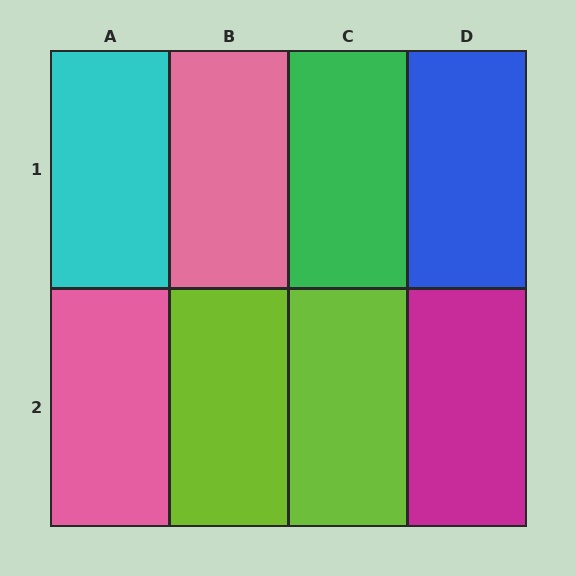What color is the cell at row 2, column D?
Magenta.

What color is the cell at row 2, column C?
Lime.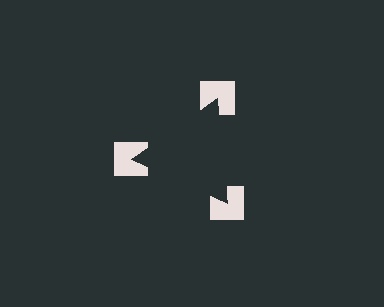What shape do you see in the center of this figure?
An illusory triangle — its edges are inferred from the aligned wedge cuts in the notched squares, not physically drawn.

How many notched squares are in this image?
There are 3 — one at each vertex of the illusory triangle.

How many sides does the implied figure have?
3 sides.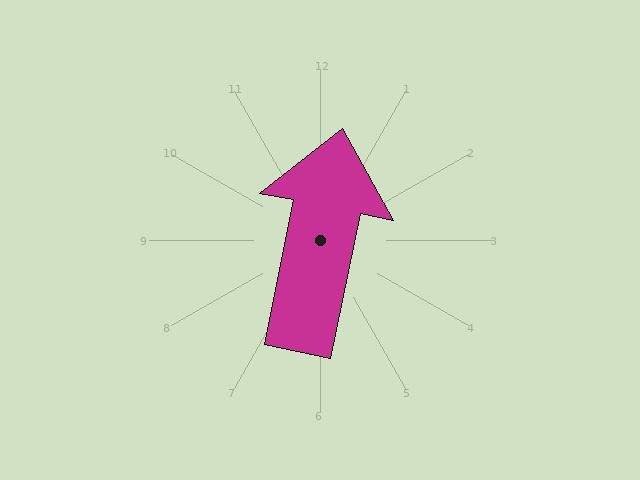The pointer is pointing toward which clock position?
Roughly 12 o'clock.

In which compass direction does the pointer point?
North.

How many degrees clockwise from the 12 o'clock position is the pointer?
Approximately 11 degrees.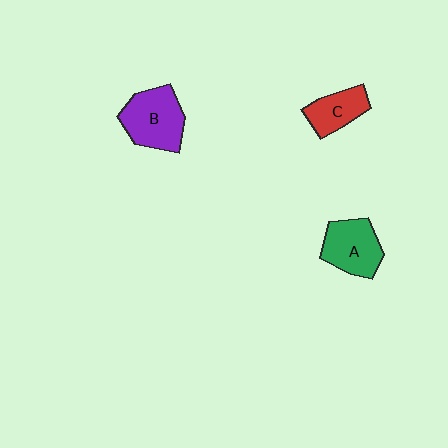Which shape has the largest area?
Shape B (purple).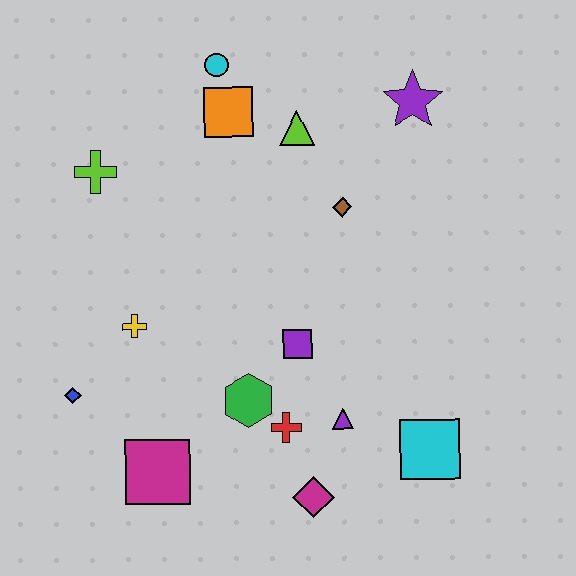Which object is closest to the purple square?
The green hexagon is closest to the purple square.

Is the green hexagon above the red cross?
Yes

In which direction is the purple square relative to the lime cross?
The purple square is to the right of the lime cross.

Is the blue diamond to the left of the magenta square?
Yes